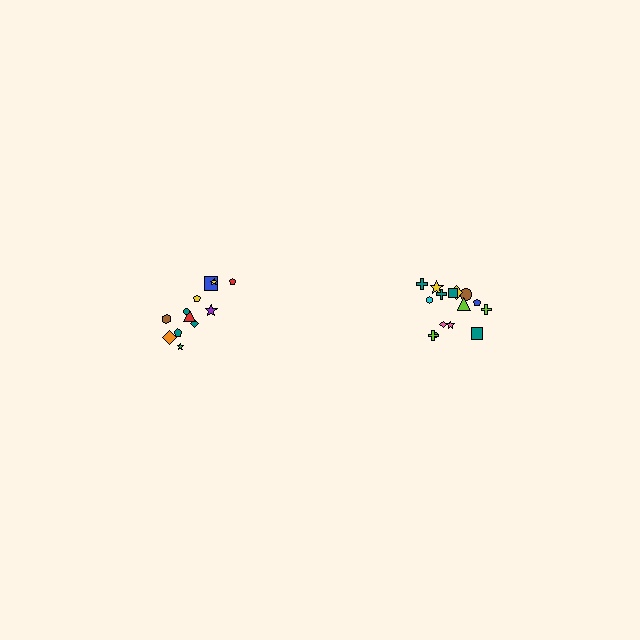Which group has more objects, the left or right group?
The right group.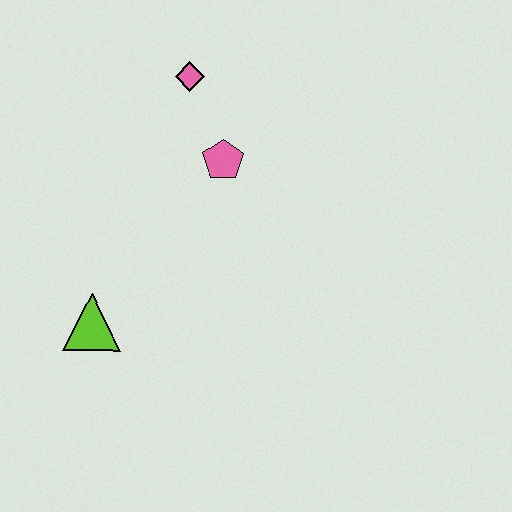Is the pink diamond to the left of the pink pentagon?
Yes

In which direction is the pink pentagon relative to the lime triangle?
The pink pentagon is above the lime triangle.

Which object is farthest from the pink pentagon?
The lime triangle is farthest from the pink pentagon.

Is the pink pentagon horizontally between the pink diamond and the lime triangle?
No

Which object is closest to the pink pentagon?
The pink diamond is closest to the pink pentagon.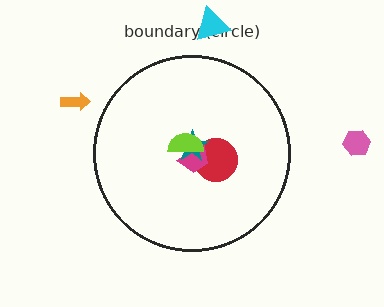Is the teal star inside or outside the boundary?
Inside.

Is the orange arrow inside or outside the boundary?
Outside.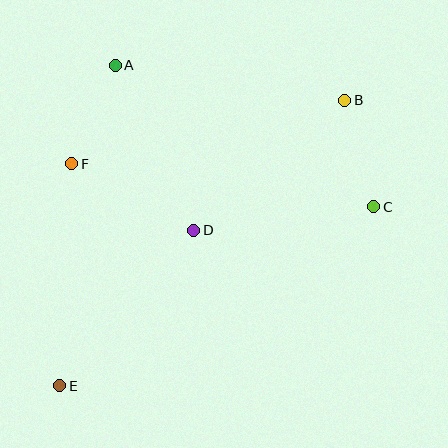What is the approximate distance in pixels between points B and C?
The distance between B and C is approximately 111 pixels.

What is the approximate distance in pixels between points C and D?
The distance between C and D is approximately 182 pixels.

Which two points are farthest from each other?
Points B and E are farthest from each other.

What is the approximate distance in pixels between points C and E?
The distance between C and E is approximately 361 pixels.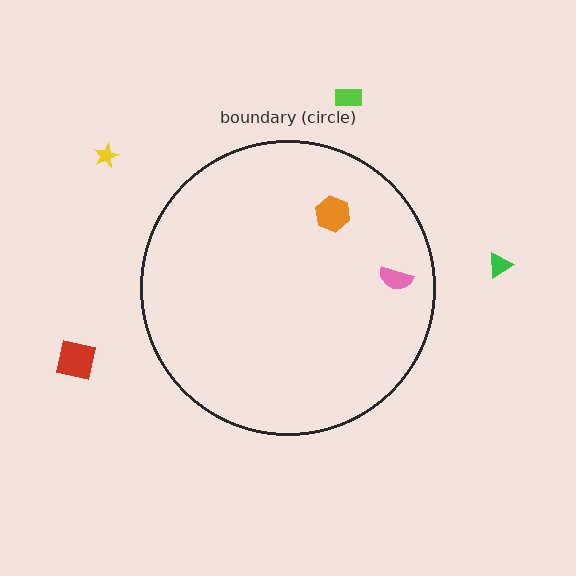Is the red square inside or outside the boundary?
Outside.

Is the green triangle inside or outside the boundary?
Outside.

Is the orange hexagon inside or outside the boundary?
Inside.